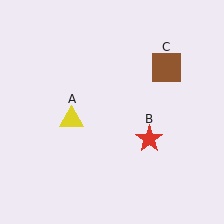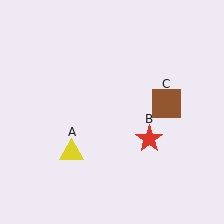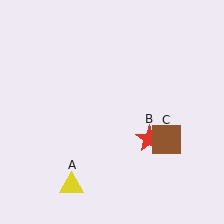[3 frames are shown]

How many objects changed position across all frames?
2 objects changed position: yellow triangle (object A), brown square (object C).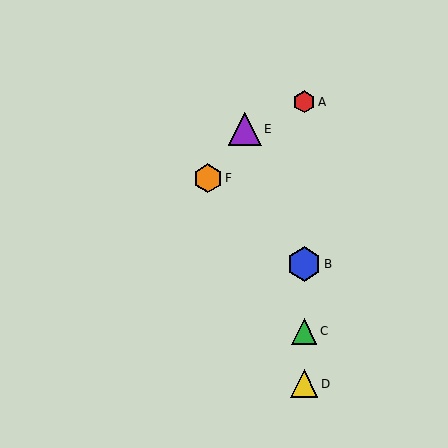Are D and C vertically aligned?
Yes, both are at x≈304.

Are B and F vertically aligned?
No, B is at x≈304 and F is at x≈208.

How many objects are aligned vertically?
4 objects (A, B, C, D) are aligned vertically.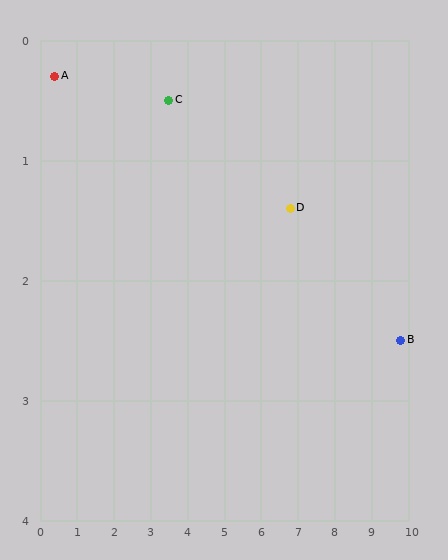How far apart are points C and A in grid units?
Points C and A are about 3.1 grid units apart.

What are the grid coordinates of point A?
Point A is at approximately (0.4, 0.3).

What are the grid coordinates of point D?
Point D is at approximately (6.8, 1.4).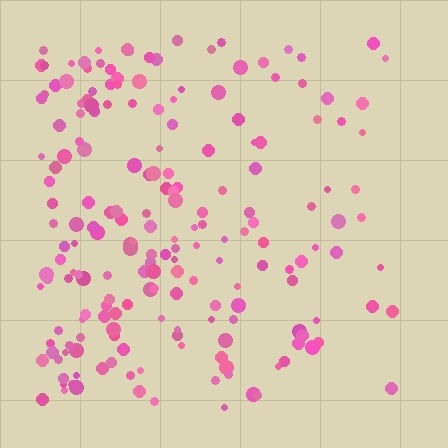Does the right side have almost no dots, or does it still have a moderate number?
Still a moderate number, just noticeably fewer than the left.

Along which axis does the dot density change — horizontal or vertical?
Horizontal.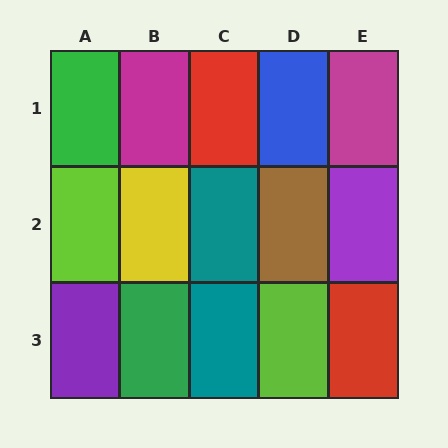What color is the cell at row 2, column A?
Lime.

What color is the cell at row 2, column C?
Teal.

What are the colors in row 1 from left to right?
Green, magenta, red, blue, magenta.